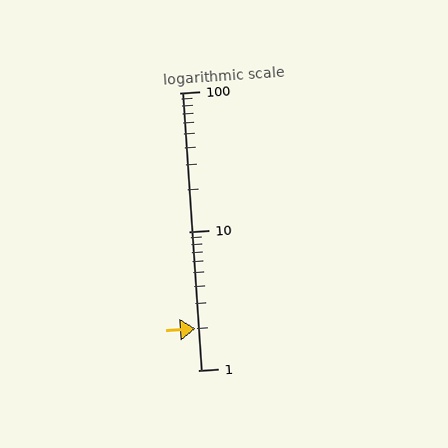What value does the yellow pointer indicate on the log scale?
The pointer indicates approximately 2.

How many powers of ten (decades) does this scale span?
The scale spans 2 decades, from 1 to 100.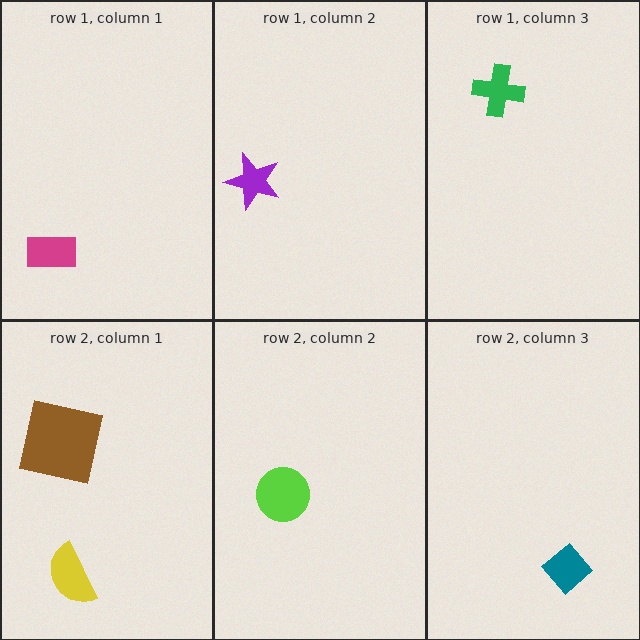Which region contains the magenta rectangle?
The row 1, column 1 region.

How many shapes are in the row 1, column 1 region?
1.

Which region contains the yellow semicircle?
The row 2, column 1 region.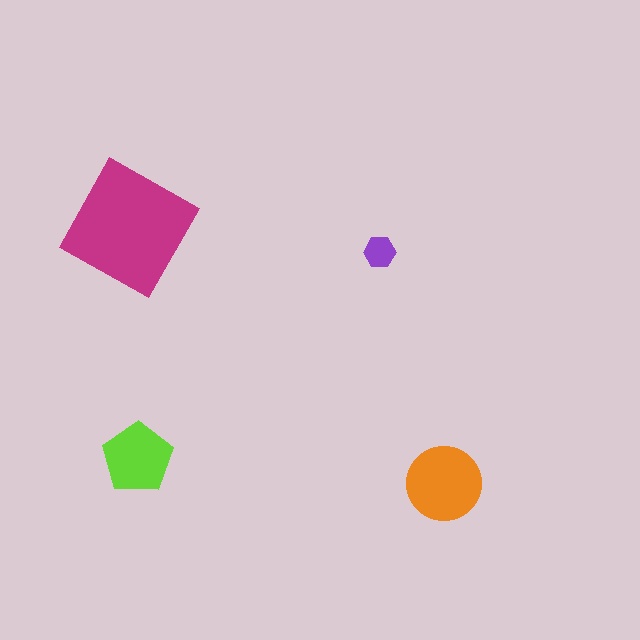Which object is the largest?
The magenta square.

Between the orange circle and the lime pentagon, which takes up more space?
The orange circle.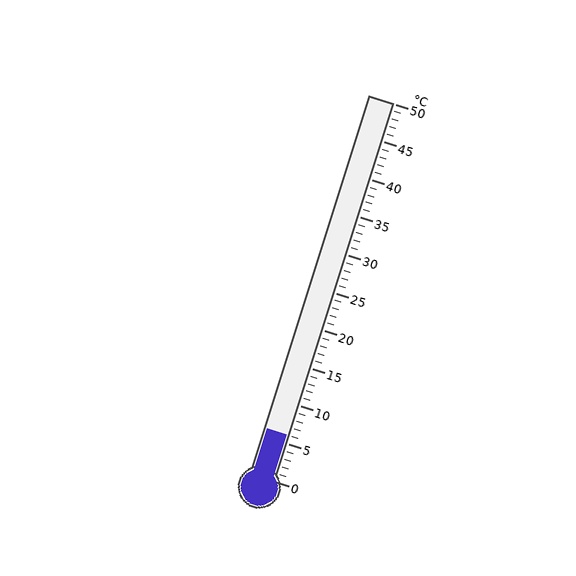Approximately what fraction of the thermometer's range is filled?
The thermometer is filled to approximately 10% of its range.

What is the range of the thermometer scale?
The thermometer scale ranges from 0°C to 50°C.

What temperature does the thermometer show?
The thermometer shows approximately 6°C.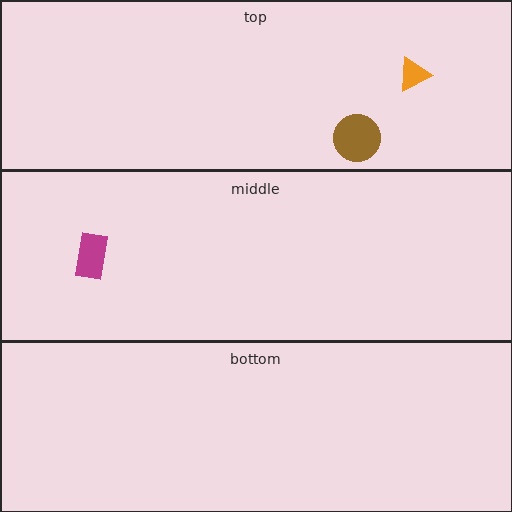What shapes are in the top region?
The orange triangle, the brown circle.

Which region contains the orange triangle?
The top region.